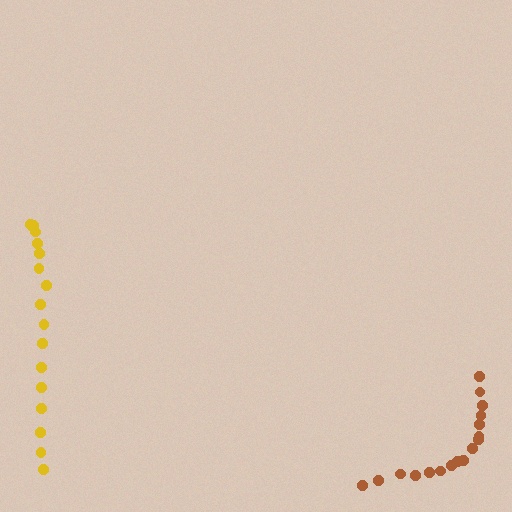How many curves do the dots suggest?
There are 2 distinct paths.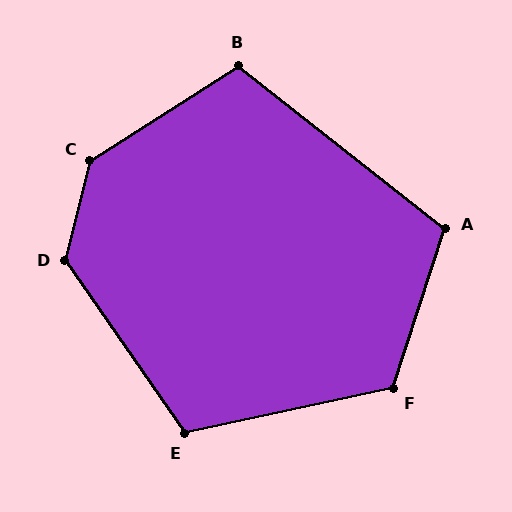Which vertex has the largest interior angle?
C, at approximately 137 degrees.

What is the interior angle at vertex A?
Approximately 110 degrees (obtuse).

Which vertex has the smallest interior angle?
B, at approximately 109 degrees.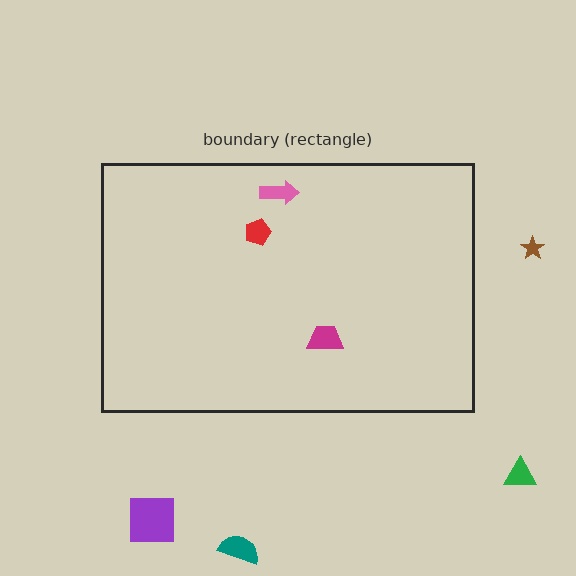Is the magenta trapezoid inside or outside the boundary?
Inside.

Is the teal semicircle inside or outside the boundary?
Outside.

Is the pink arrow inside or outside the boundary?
Inside.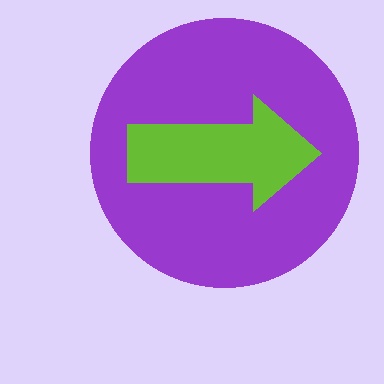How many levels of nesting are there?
2.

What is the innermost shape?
The lime arrow.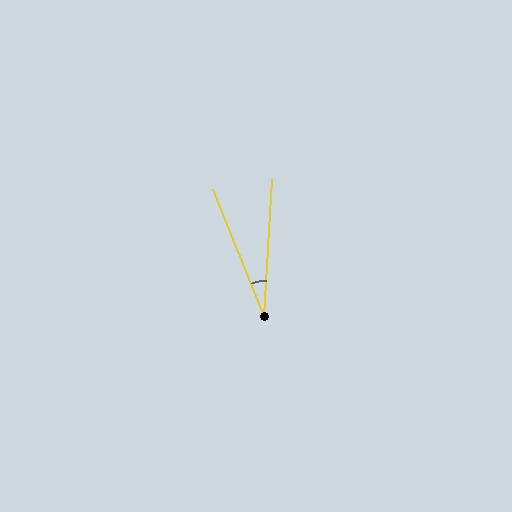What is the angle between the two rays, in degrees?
Approximately 25 degrees.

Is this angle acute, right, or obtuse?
It is acute.